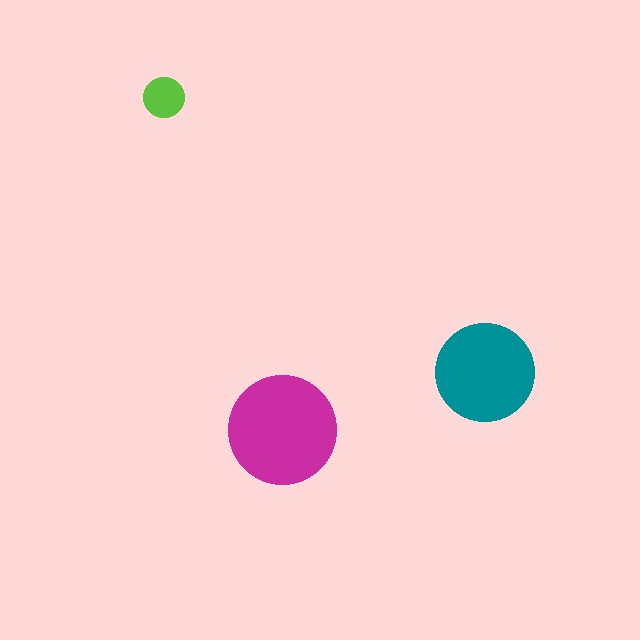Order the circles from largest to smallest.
the magenta one, the teal one, the lime one.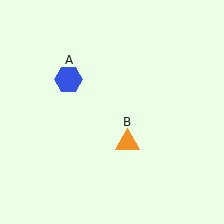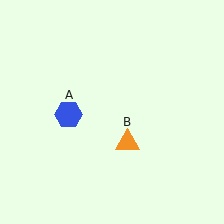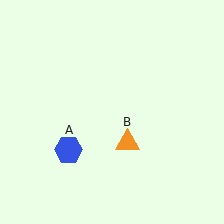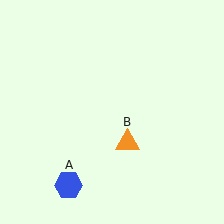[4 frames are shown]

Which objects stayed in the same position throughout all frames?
Orange triangle (object B) remained stationary.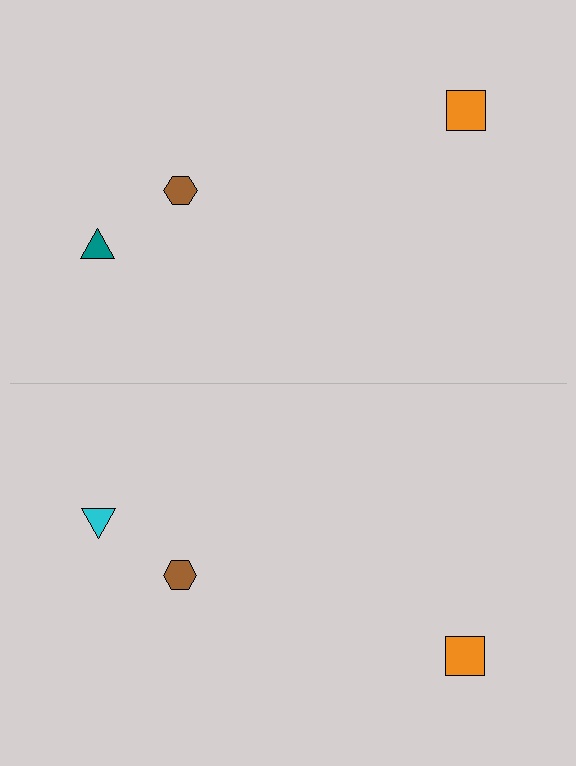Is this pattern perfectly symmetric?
No, the pattern is not perfectly symmetric. The cyan triangle on the bottom side breaks the symmetry — its mirror counterpart is teal.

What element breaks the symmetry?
The cyan triangle on the bottom side breaks the symmetry — its mirror counterpart is teal.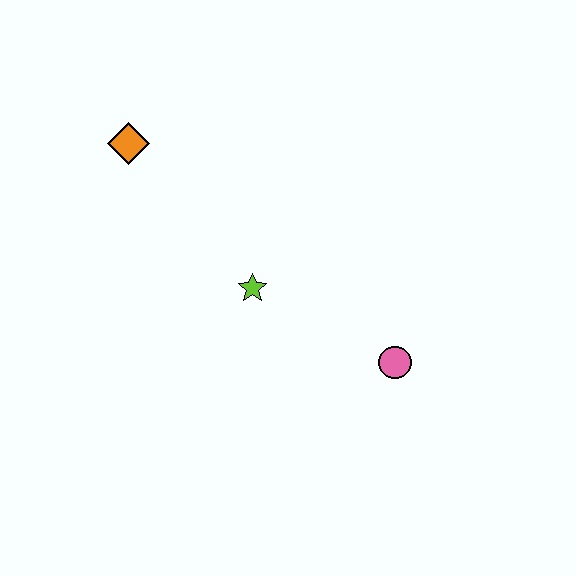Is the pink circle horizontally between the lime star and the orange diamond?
No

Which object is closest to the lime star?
The pink circle is closest to the lime star.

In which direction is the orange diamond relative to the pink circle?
The orange diamond is to the left of the pink circle.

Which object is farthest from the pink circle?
The orange diamond is farthest from the pink circle.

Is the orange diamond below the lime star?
No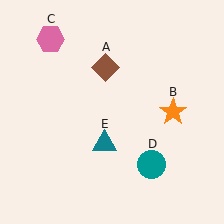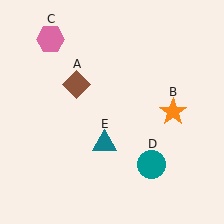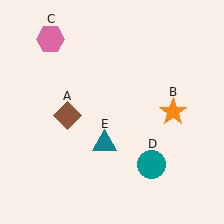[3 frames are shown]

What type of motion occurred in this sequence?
The brown diamond (object A) rotated counterclockwise around the center of the scene.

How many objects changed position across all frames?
1 object changed position: brown diamond (object A).